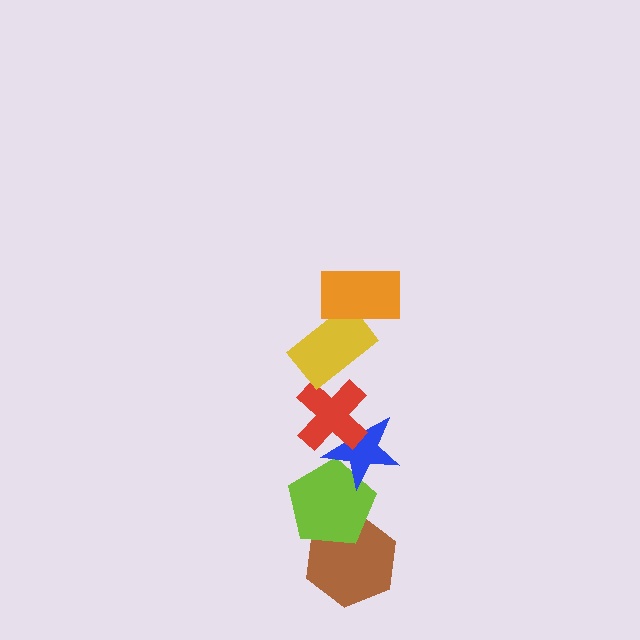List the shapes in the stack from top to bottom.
From top to bottom: the orange rectangle, the yellow rectangle, the red cross, the blue star, the lime pentagon, the brown hexagon.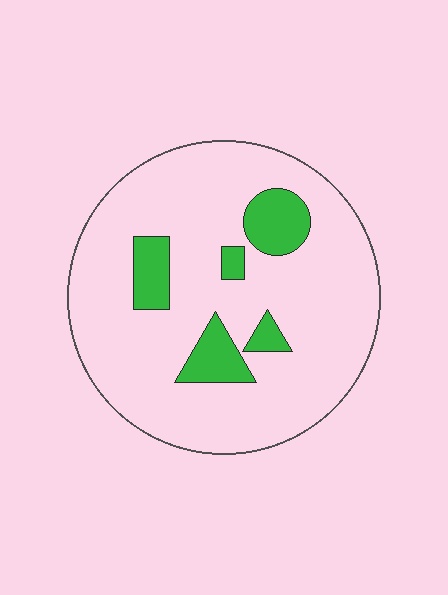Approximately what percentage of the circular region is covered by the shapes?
Approximately 15%.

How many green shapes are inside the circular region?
5.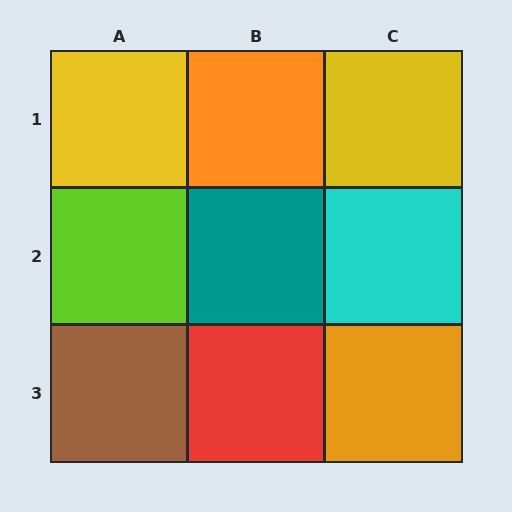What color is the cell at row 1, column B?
Orange.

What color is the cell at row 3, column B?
Red.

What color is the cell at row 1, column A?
Yellow.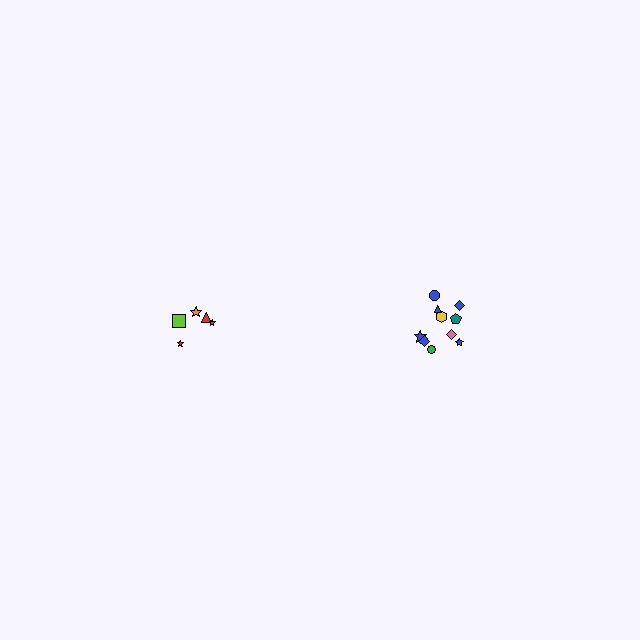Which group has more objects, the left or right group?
The right group.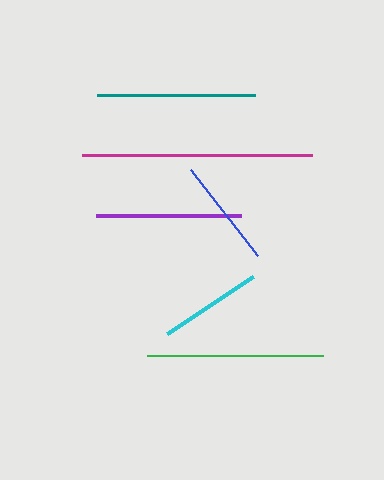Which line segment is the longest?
The magenta line is the longest at approximately 230 pixels.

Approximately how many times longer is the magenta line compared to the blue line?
The magenta line is approximately 2.1 times the length of the blue line.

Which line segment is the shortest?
The cyan line is the shortest at approximately 103 pixels.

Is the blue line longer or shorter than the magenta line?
The magenta line is longer than the blue line.